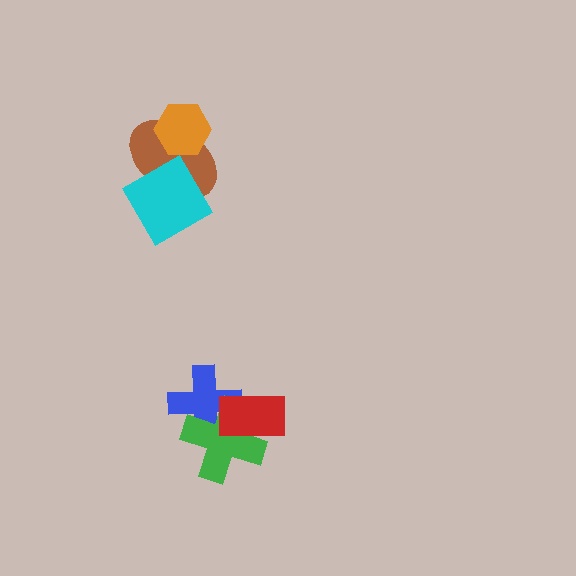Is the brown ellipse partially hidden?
Yes, it is partially covered by another shape.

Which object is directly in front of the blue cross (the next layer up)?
The green cross is directly in front of the blue cross.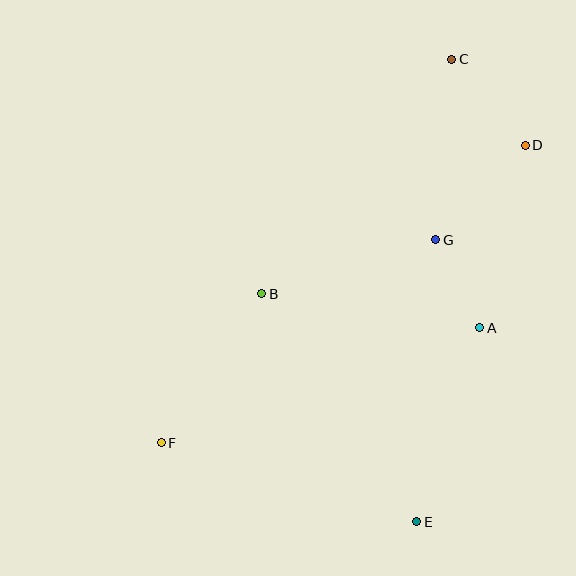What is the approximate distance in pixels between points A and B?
The distance between A and B is approximately 221 pixels.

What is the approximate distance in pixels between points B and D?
The distance between B and D is approximately 302 pixels.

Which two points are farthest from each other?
Points C and F are farthest from each other.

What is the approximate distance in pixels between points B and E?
The distance between B and E is approximately 276 pixels.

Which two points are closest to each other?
Points A and G are closest to each other.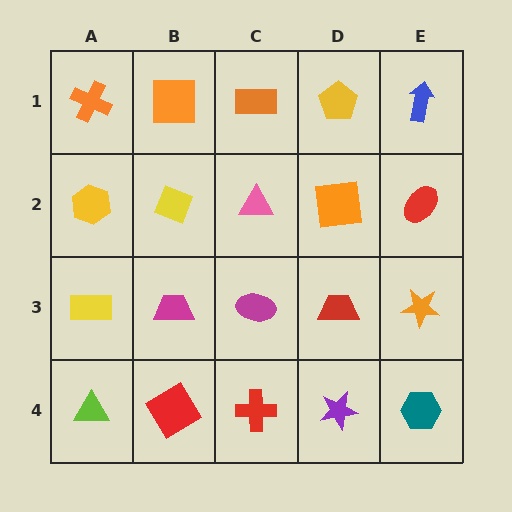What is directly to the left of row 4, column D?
A red cross.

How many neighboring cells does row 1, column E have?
2.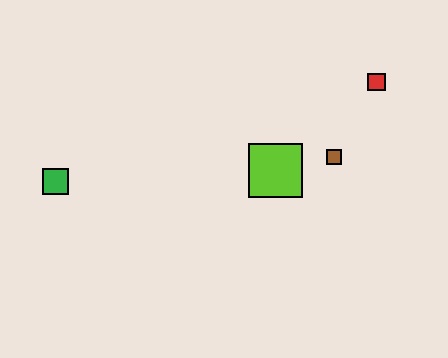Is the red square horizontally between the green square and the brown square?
No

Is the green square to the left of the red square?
Yes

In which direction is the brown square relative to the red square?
The brown square is below the red square.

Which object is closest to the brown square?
The lime square is closest to the brown square.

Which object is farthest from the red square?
The green square is farthest from the red square.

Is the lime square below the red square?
Yes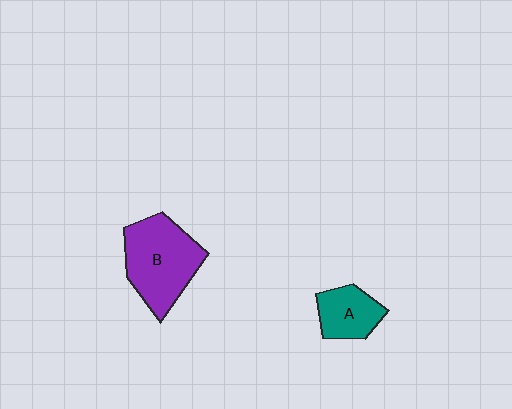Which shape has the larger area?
Shape B (purple).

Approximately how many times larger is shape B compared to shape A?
Approximately 1.9 times.